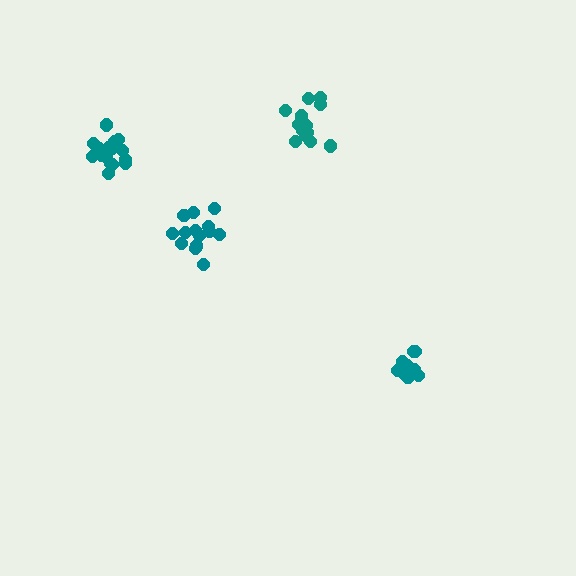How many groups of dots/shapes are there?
There are 4 groups.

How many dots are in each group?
Group 1: 14 dots, Group 2: 12 dots, Group 3: 14 dots, Group 4: 18 dots (58 total).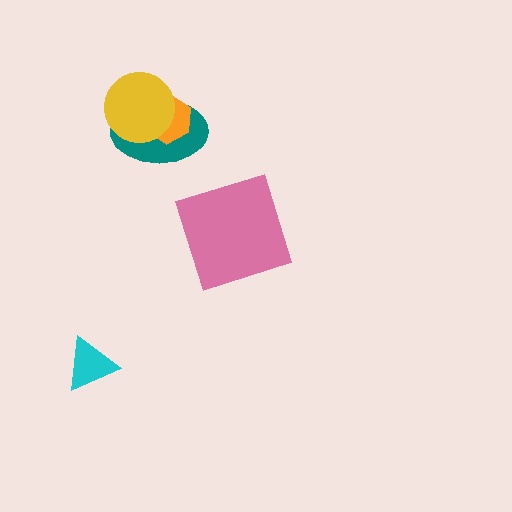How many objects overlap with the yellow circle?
2 objects overlap with the yellow circle.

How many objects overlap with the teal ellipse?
2 objects overlap with the teal ellipse.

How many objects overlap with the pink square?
0 objects overlap with the pink square.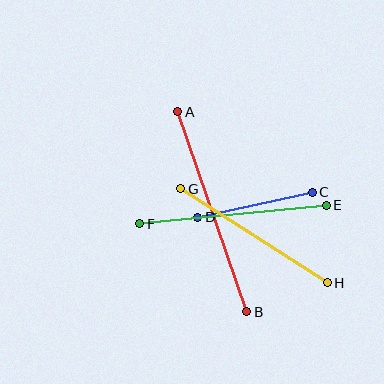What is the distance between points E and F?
The distance is approximately 187 pixels.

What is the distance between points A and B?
The distance is approximately 212 pixels.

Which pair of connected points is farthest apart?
Points A and B are farthest apart.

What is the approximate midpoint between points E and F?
The midpoint is at approximately (233, 215) pixels.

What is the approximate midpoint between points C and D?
The midpoint is at approximately (255, 205) pixels.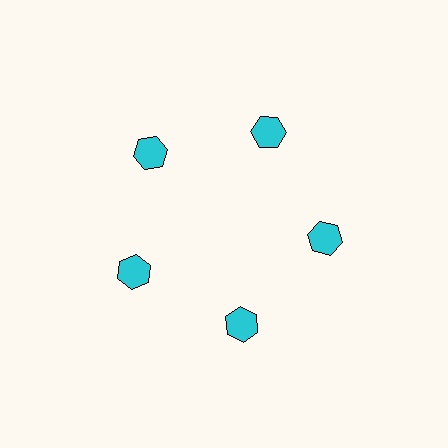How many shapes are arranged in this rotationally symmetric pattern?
There are 5 shapes, arranged in 5 groups of 1.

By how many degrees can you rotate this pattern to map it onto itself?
The pattern maps onto itself every 72 degrees of rotation.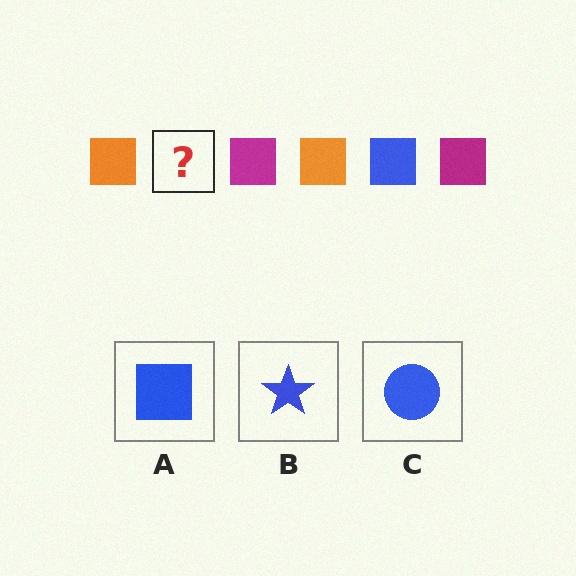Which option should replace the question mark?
Option A.